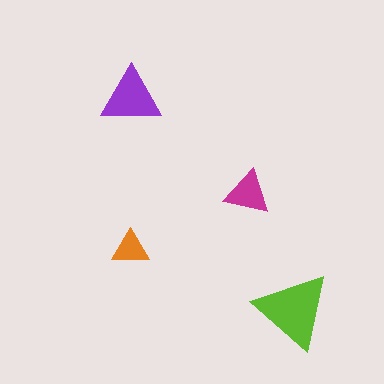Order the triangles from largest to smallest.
the lime one, the purple one, the magenta one, the orange one.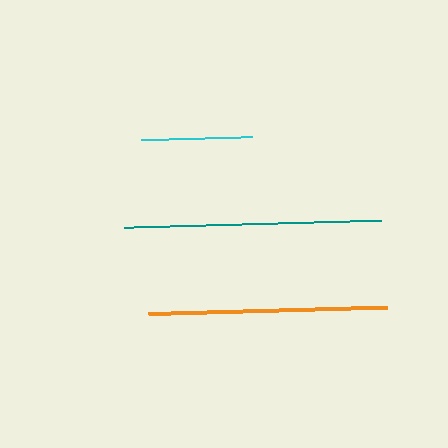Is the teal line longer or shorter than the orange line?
The teal line is longer than the orange line.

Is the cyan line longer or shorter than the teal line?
The teal line is longer than the cyan line.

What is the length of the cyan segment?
The cyan segment is approximately 111 pixels long.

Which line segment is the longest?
The teal line is the longest at approximately 257 pixels.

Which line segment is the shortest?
The cyan line is the shortest at approximately 111 pixels.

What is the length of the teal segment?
The teal segment is approximately 257 pixels long.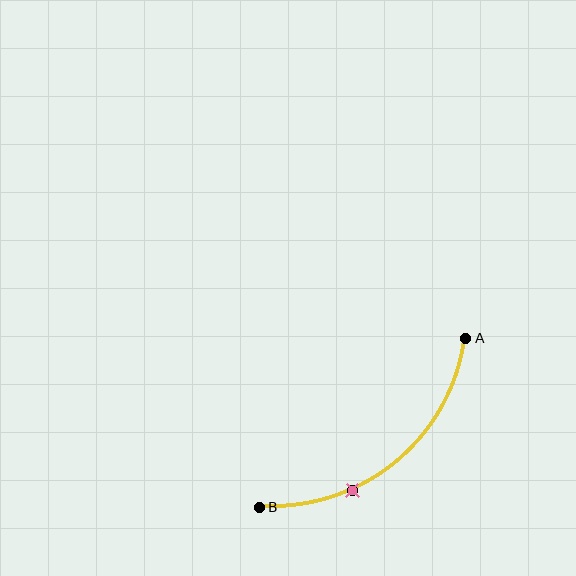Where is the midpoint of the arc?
The arc midpoint is the point on the curve farthest from the straight line joining A and B. It sits below and to the right of that line.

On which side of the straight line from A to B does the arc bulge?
The arc bulges below and to the right of the straight line connecting A and B.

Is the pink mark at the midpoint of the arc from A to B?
No. The pink mark lies on the arc but is closer to endpoint B. The arc midpoint would be at the point on the curve equidistant along the arc from both A and B.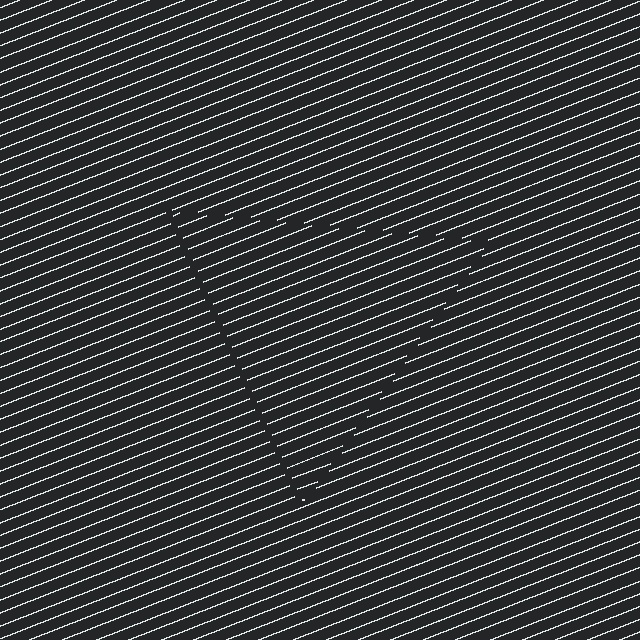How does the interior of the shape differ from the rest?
The interior of the shape contains the same grating, shifted by half a period — the contour is defined by the phase discontinuity where line-ends from the inner and outer gratings abut.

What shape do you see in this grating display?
An illusory triangle. The interior of the shape contains the same grating, shifted by half a period — the contour is defined by the phase discontinuity where line-ends from the inner and outer gratings abut.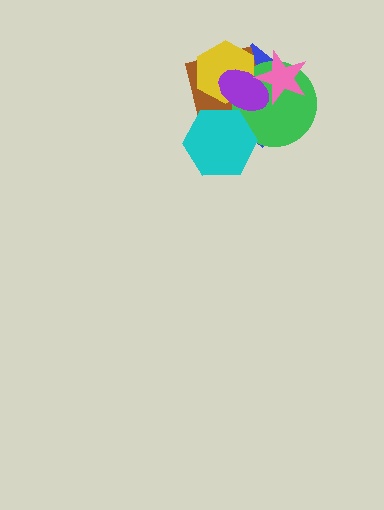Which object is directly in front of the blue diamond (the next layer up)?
The brown square is directly in front of the blue diamond.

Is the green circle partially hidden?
Yes, it is partially covered by another shape.